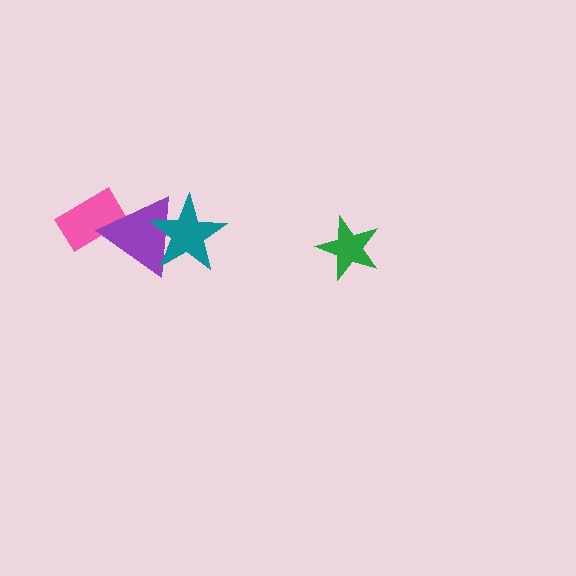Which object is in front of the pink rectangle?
The purple triangle is in front of the pink rectangle.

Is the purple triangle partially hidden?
Yes, it is partially covered by another shape.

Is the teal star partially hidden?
No, no other shape covers it.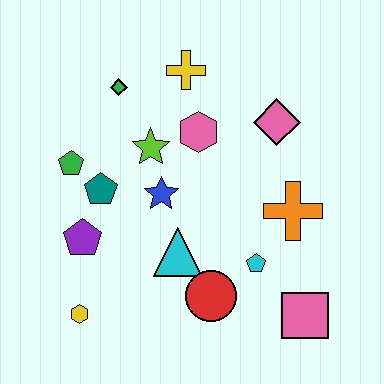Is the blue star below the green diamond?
Yes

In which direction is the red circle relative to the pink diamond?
The red circle is below the pink diamond.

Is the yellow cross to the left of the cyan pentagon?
Yes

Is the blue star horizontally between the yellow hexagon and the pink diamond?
Yes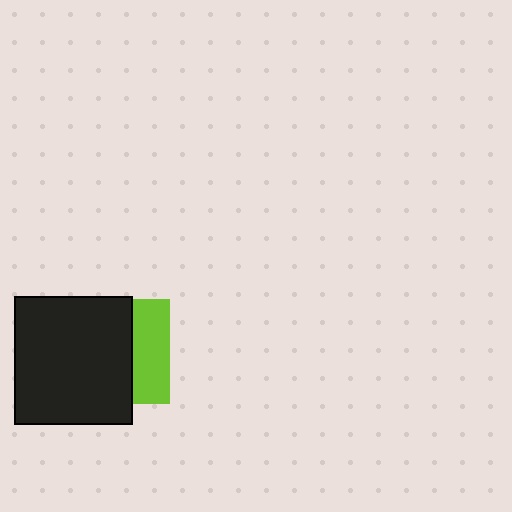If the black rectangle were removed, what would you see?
You would see the complete lime square.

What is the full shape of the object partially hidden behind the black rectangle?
The partially hidden object is a lime square.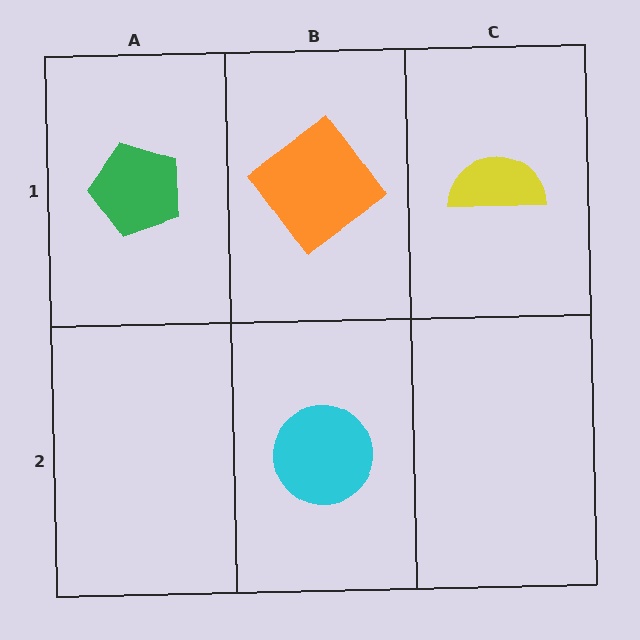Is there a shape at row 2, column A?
No, that cell is empty.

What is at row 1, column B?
An orange diamond.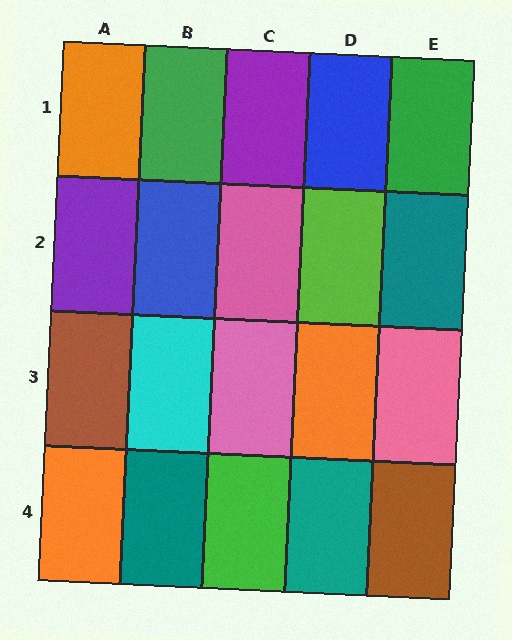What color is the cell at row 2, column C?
Pink.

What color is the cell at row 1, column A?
Orange.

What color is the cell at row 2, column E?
Teal.